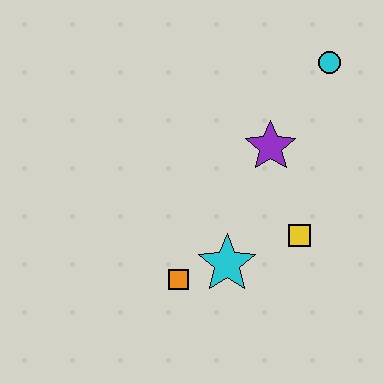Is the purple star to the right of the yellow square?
No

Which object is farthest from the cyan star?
The cyan circle is farthest from the cyan star.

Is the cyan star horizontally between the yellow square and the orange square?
Yes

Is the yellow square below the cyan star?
No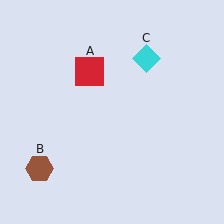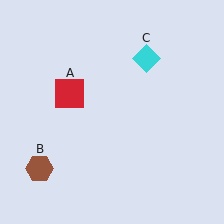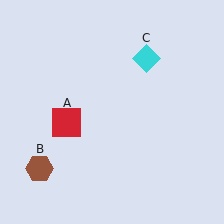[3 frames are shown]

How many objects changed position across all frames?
1 object changed position: red square (object A).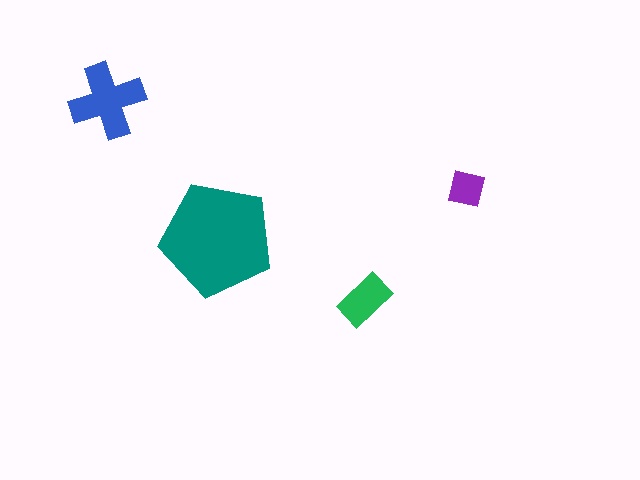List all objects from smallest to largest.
The purple square, the green rectangle, the blue cross, the teal pentagon.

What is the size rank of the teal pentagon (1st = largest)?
1st.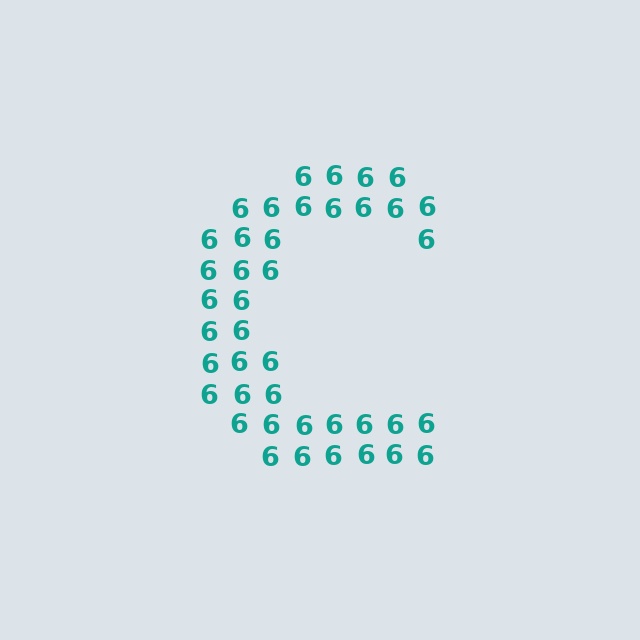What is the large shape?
The large shape is the letter C.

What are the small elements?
The small elements are digit 6's.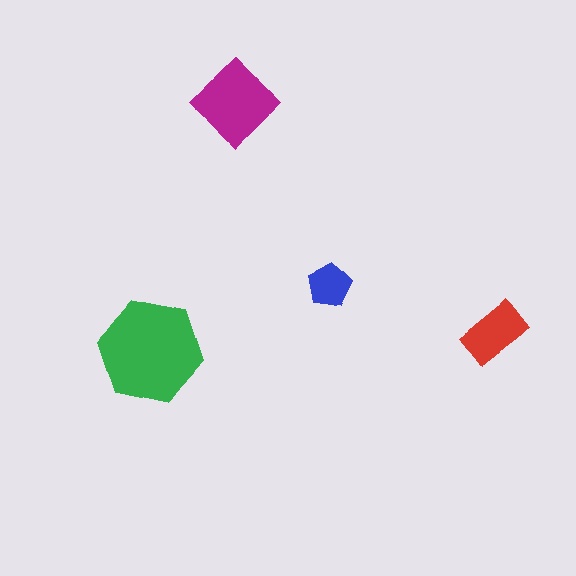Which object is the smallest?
The blue pentagon.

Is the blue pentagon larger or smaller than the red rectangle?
Smaller.